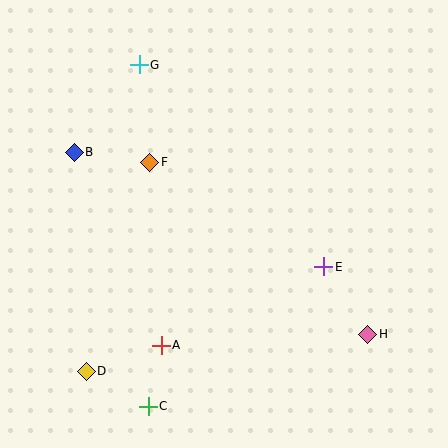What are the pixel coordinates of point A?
Point A is at (161, 345).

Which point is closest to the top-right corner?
Point E is closest to the top-right corner.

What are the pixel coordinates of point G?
Point G is at (139, 65).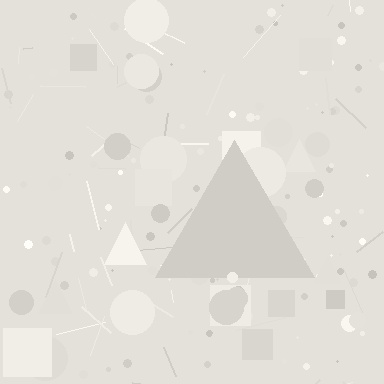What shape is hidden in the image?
A triangle is hidden in the image.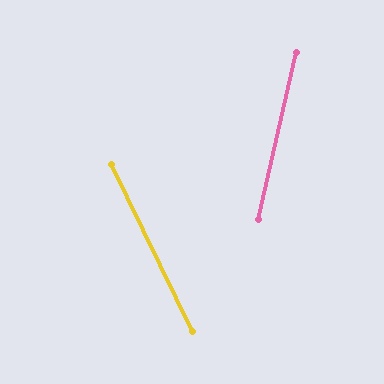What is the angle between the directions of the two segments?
Approximately 39 degrees.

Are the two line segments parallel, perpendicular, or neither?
Neither parallel nor perpendicular — they differ by about 39°.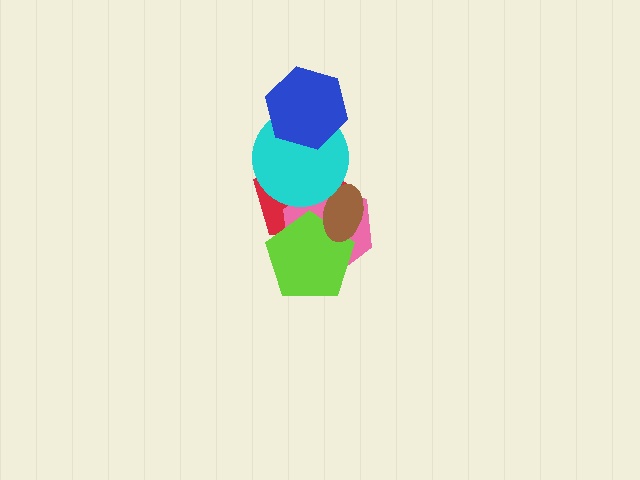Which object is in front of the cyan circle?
The blue hexagon is in front of the cyan circle.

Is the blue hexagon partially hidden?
No, no other shape covers it.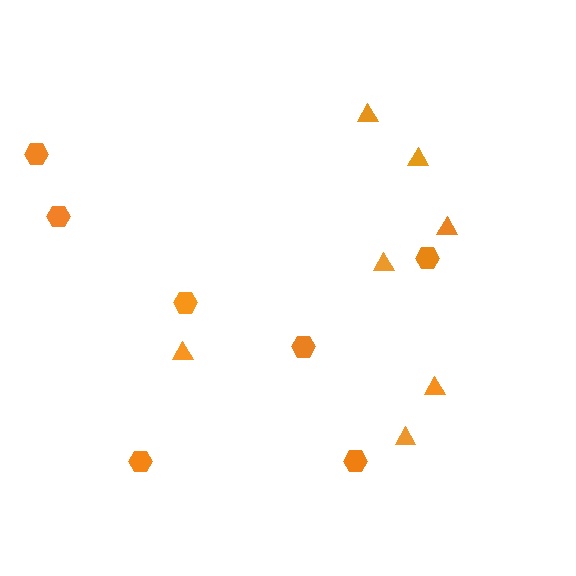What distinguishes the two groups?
There are 2 groups: one group of hexagons (7) and one group of triangles (7).